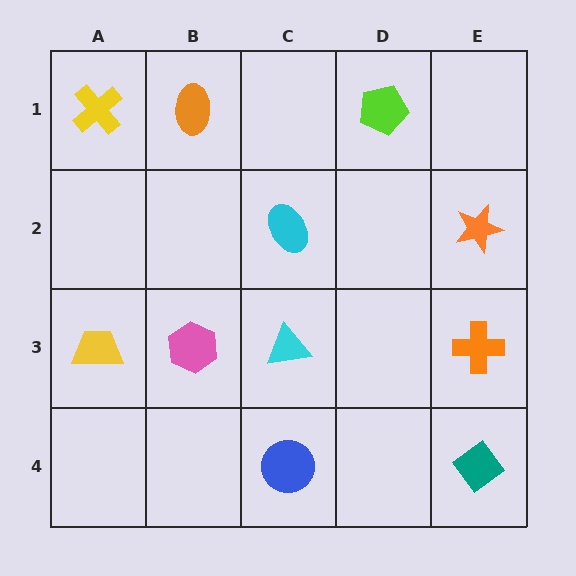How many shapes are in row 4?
2 shapes.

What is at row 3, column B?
A pink hexagon.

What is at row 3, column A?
A yellow trapezoid.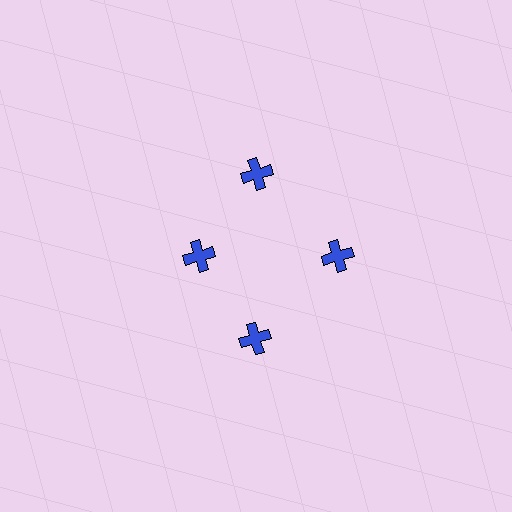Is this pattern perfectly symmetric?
No. The 4 blue crosses are arranged in a ring, but one element near the 9 o'clock position is pulled inward toward the center, breaking the 4-fold rotational symmetry.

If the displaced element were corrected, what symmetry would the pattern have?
It would have 4-fold rotational symmetry — the pattern would map onto itself every 90 degrees.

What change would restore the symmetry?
The symmetry would be restored by moving it outward, back onto the ring so that all 4 crosses sit at equal angles and equal distance from the center.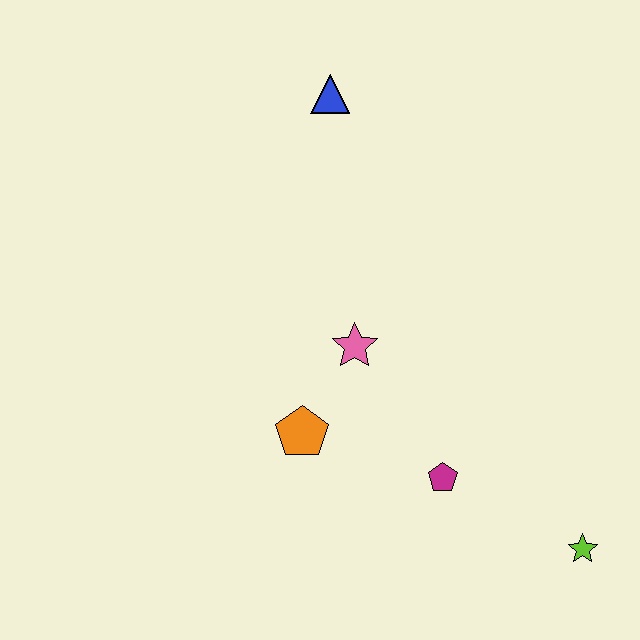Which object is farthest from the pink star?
The lime star is farthest from the pink star.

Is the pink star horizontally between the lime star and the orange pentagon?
Yes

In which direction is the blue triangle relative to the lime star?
The blue triangle is above the lime star.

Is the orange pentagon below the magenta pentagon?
No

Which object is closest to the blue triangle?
The pink star is closest to the blue triangle.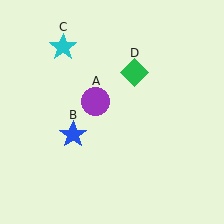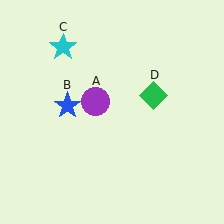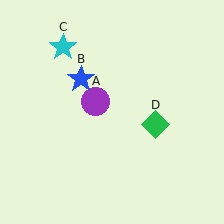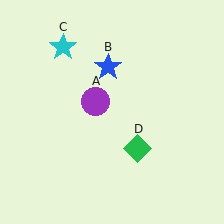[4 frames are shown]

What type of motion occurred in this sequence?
The blue star (object B), green diamond (object D) rotated clockwise around the center of the scene.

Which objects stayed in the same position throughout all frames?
Purple circle (object A) and cyan star (object C) remained stationary.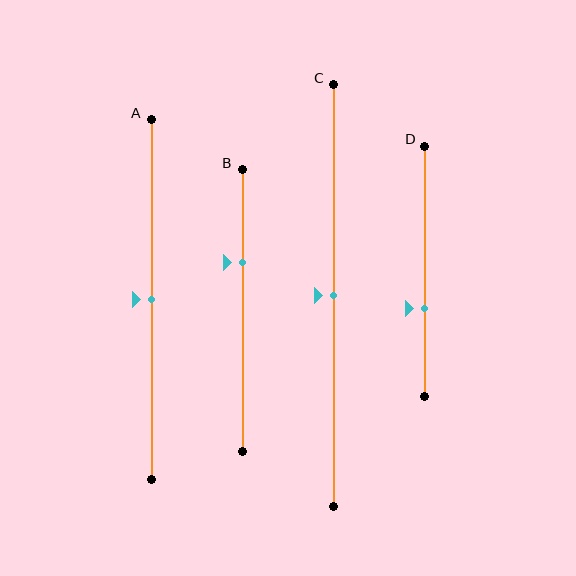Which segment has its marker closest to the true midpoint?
Segment A has its marker closest to the true midpoint.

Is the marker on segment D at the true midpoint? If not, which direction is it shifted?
No, the marker on segment D is shifted downward by about 15% of the segment length.